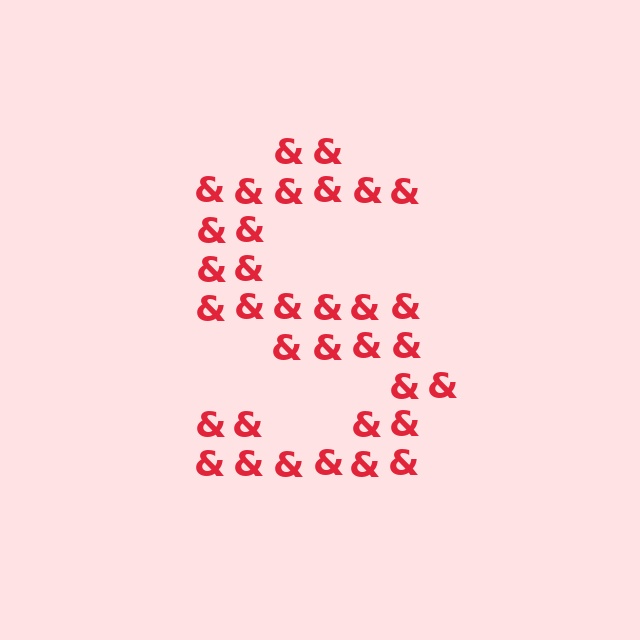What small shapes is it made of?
It is made of small ampersands.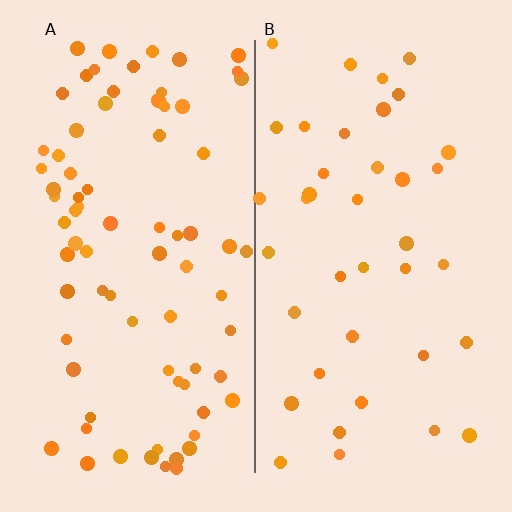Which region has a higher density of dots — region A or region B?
A (the left).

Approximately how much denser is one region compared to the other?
Approximately 2.0× — region A over region B.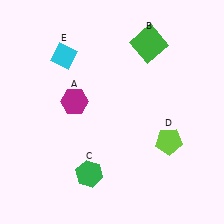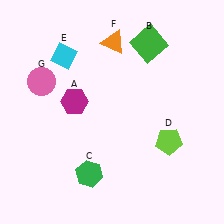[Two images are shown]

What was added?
An orange triangle (F), a pink circle (G) were added in Image 2.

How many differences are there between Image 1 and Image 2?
There are 2 differences between the two images.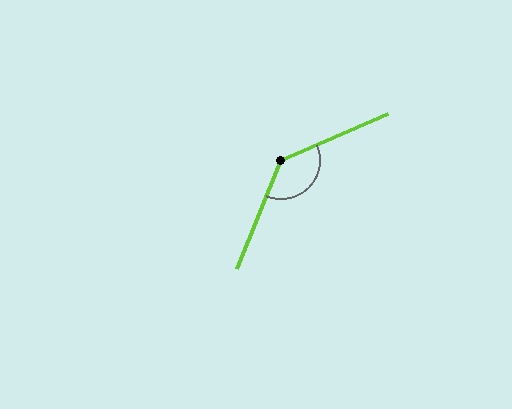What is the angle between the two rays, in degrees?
Approximately 136 degrees.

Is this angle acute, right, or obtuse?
It is obtuse.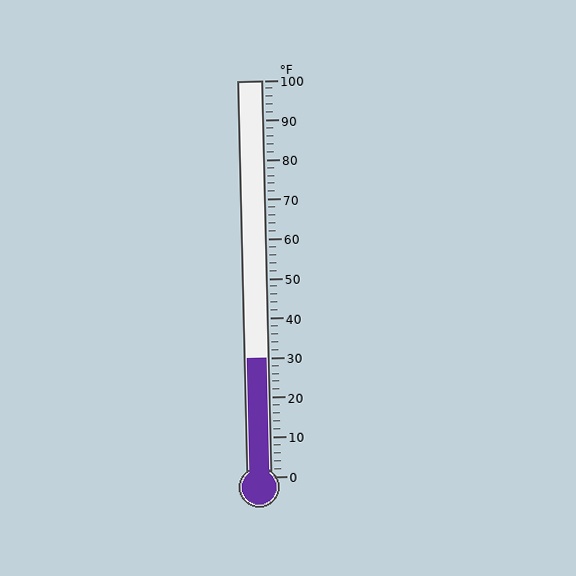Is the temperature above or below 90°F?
The temperature is below 90°F.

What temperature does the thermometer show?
The thermometer shows approximately 30°F.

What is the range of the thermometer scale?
The thermometer scale ranges from 0°F to 100°F.